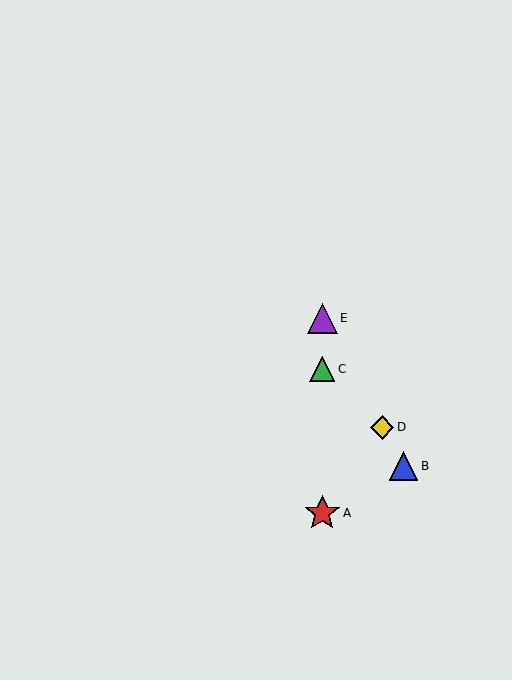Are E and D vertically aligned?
No, E is at x≈322 and D is at x≈382.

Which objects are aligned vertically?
Objects A, C, E are aligned vertically.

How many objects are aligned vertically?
3 objects (A, C, E) are aligned vertically.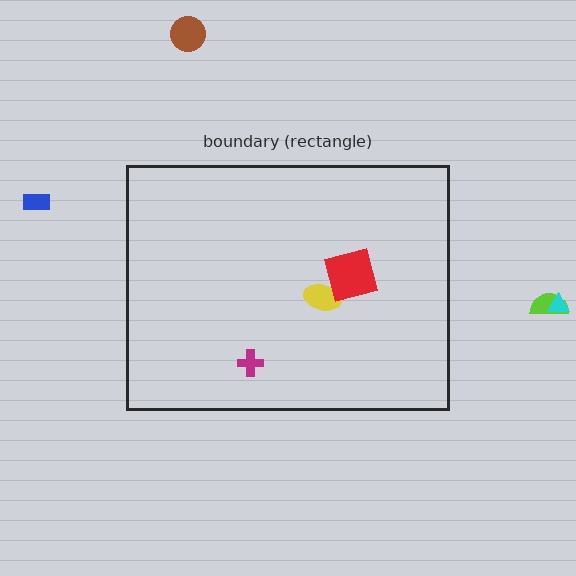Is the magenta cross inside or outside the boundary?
Inside.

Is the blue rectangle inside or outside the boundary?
Outside.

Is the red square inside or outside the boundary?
Inside.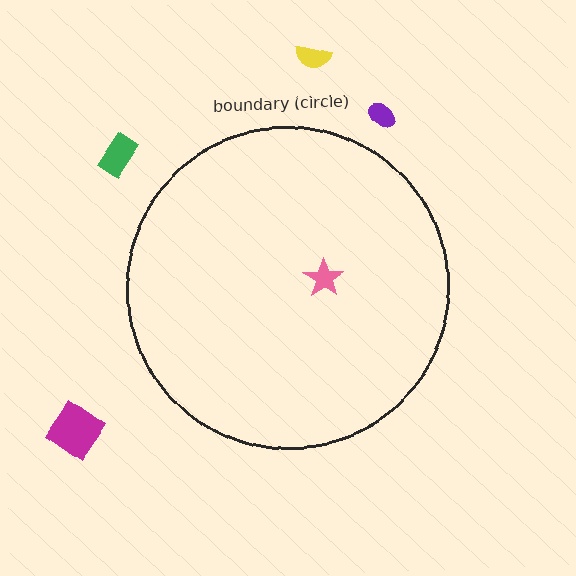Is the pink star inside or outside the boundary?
Inside.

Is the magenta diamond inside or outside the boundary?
Outside.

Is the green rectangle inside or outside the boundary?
Outside.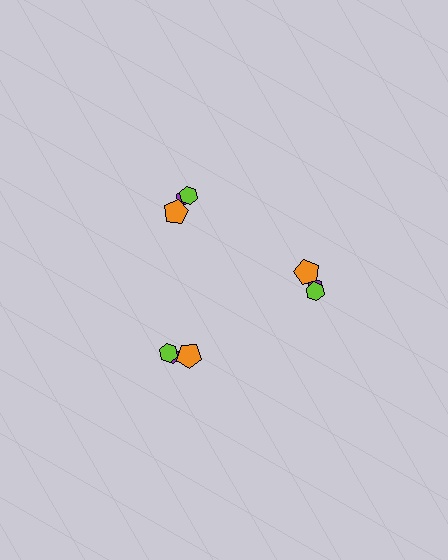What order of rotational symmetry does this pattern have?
This pattern has 3-fold rotational symmetry.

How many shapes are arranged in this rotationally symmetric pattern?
There are 9 shapes, arranged in 3 groups of 3.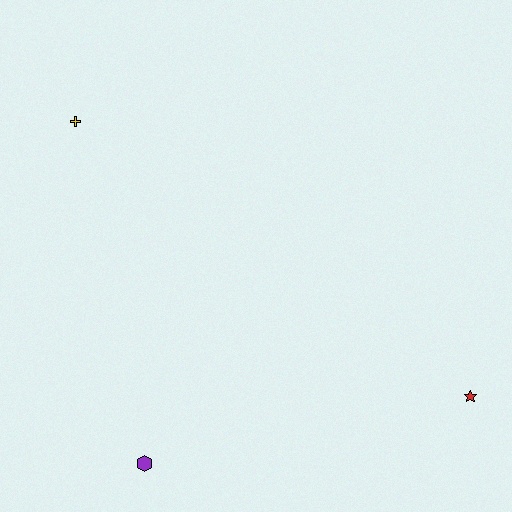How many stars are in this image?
There is 1 star.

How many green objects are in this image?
There are no green objects.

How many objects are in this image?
There are 3 objects.